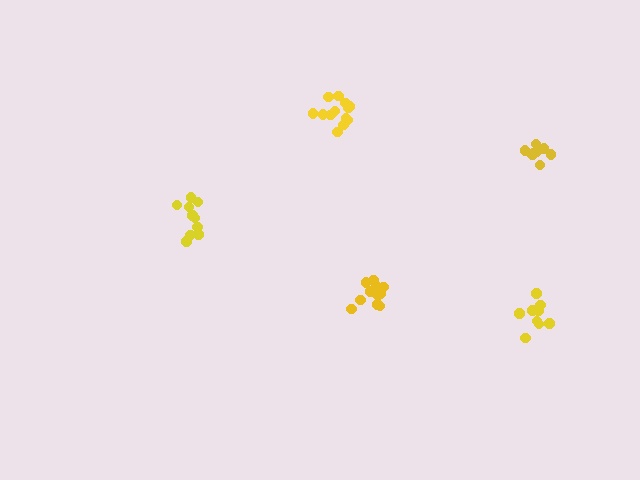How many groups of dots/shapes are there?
There are 5 groups.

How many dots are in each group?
Group 1: 13 dots, Group 2: 11 dots, Group 3: 10 dots, Group 4: 8 dots, Group 5: 10 dots (52 total).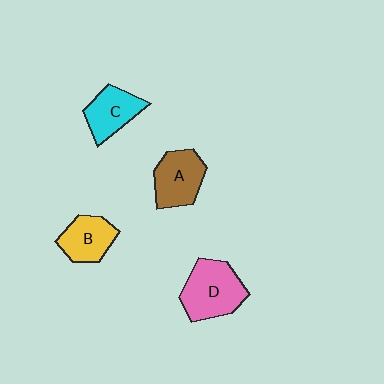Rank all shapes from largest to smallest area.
From largest to smallest: D (pink), A (brown), C (cyan), B (yellow).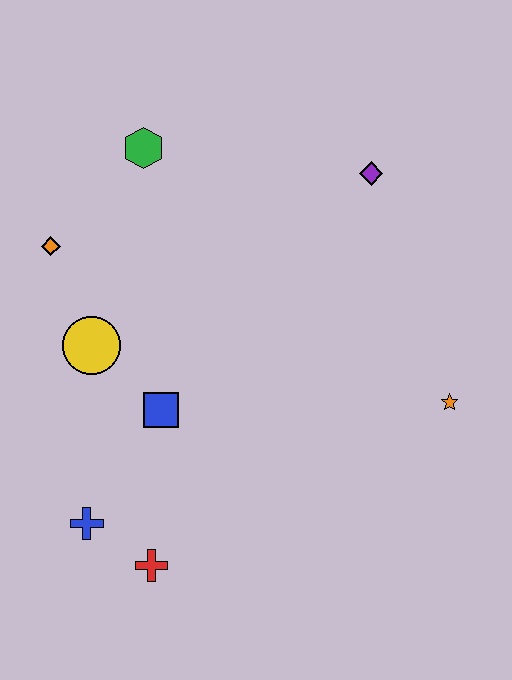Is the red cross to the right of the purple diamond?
No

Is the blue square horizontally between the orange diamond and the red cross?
No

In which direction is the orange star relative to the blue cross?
The orange star is to the right of the blue cross.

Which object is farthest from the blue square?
The purple diamond is farthest from the blue square.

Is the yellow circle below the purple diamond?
Yes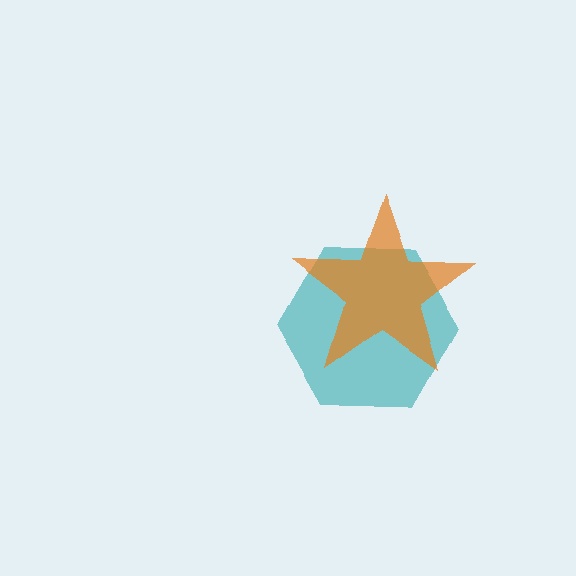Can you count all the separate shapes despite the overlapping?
Yes, there are 2 separate shapes.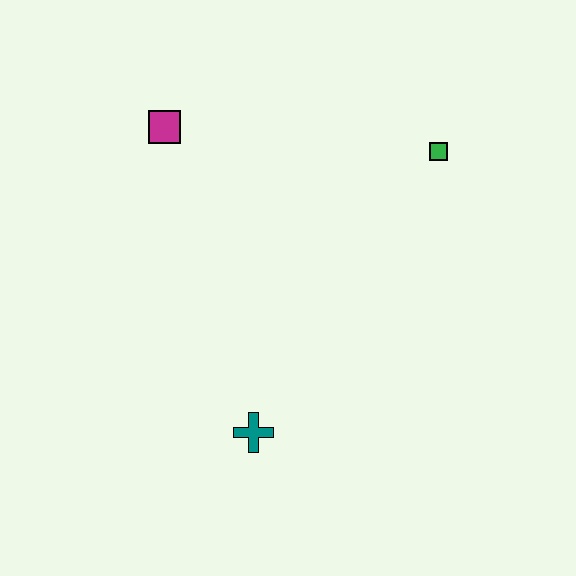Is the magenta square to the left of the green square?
Yes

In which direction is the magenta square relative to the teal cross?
The magenta square is above the teal cross.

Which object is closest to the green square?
The magenta square is closest to the green square.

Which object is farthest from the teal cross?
The green square is farthest from the teal cross.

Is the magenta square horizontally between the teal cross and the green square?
No